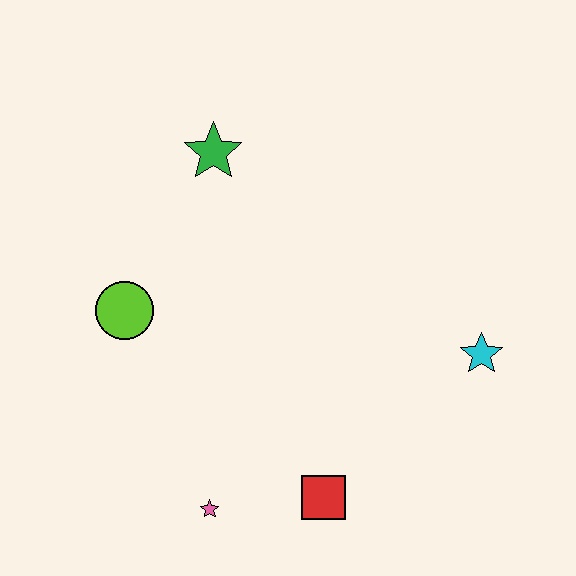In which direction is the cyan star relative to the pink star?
The cyan star is to the right of the pink star.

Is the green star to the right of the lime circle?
Yes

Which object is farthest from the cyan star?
The lime circle is farthest from the cyan star.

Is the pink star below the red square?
Yes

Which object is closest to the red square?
The pink star is closest to the red square.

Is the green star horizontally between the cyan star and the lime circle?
Yes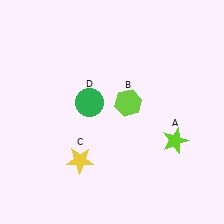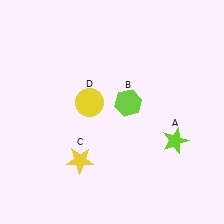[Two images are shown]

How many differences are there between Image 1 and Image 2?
There is 1 difference between the two images.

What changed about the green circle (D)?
In Image 1, D is green. In Image 2, it changed to yellow.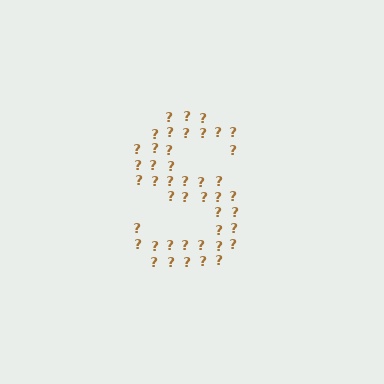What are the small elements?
The small elements are question marks.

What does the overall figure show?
The overall figure shows the letter S.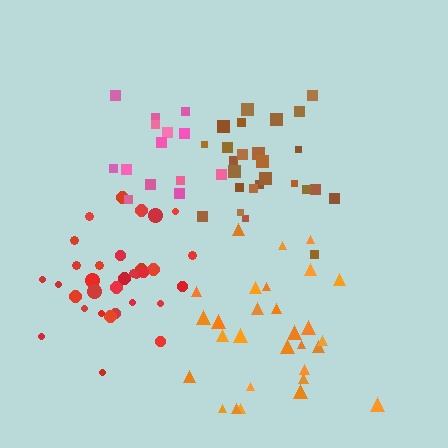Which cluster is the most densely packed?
Red.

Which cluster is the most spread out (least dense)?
Pink.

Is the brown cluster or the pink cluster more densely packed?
Brown.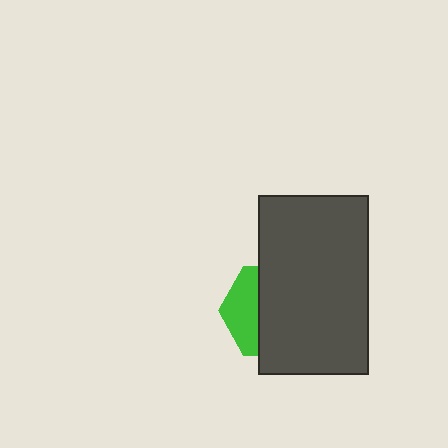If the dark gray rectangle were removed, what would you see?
You would see the complete green hexagon.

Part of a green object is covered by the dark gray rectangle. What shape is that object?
It is a hexagon.